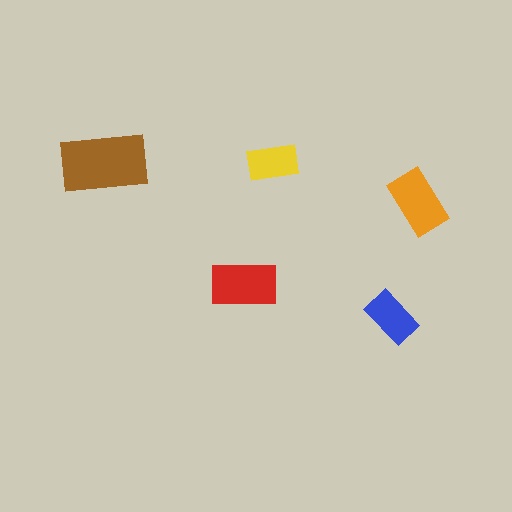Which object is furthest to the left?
The brown rectangle is leftmost.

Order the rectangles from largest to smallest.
the brown one, the red one, the orange one, the blue one, the yellow one.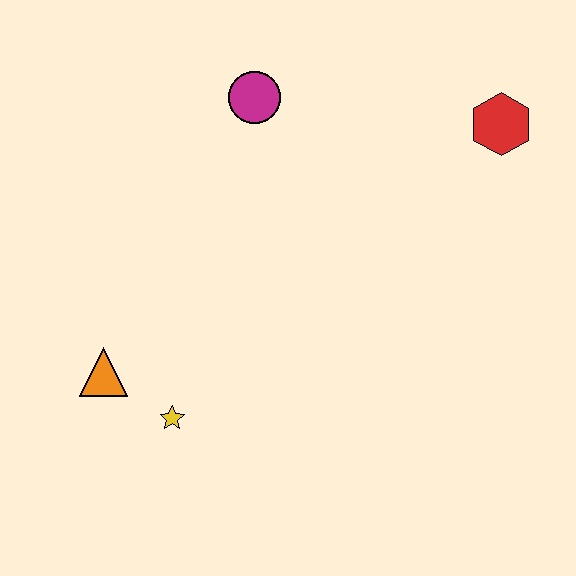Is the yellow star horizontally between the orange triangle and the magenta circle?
Yes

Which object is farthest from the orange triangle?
The red hexagon is farthest from the orange triangle.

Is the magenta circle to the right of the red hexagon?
No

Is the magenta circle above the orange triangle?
Yes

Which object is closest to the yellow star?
The orange triangle is closest to the yellow star.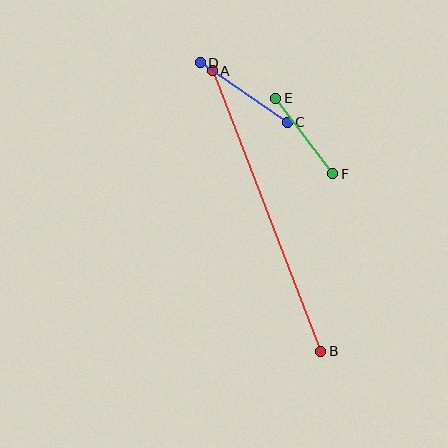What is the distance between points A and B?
The distance is approximately 300 pixels.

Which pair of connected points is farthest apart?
Points A and B are farthest apart.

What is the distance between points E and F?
The distance is approximately 95 pixels.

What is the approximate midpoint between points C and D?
The midpoint is at approximately (244, 93) pixels.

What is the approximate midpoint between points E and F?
The midpoint is at approximately (304, 136) pixels.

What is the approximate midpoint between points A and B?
The midpoint is at approximately (266, 211) pixels.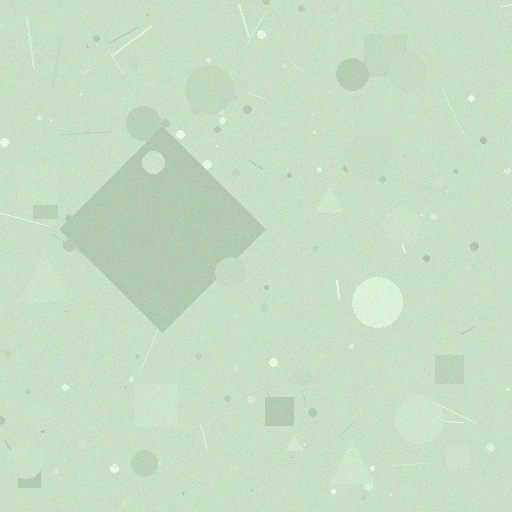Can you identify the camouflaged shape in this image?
The camouflaged shape is a diamond.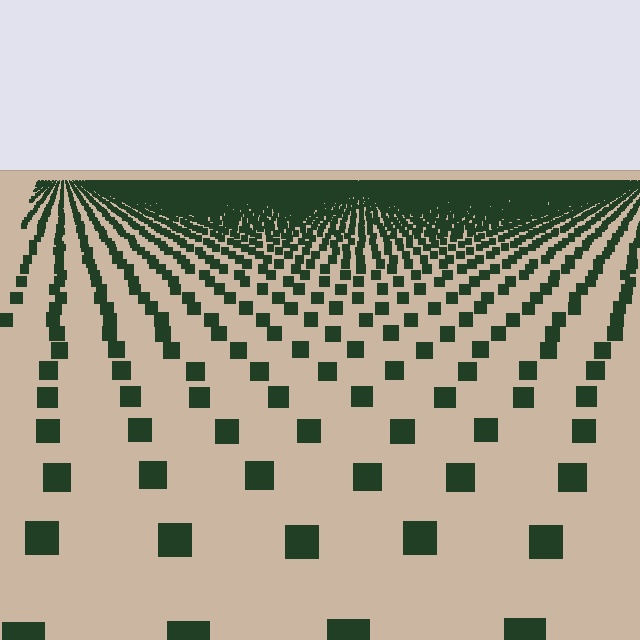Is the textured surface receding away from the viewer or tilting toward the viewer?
The surface is receding away from the viewer. Texture elements get smaller and denser toward the top.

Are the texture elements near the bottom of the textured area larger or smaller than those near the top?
Larger. Near the bottom, elements are closer to the viewer and appear at a bigger on-screen size.